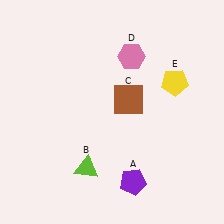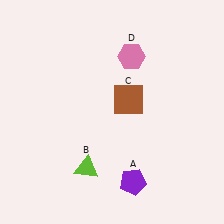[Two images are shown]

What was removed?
The yellow pentagon (E) was removed in Image 2.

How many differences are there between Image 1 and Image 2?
There is 1 difference between the two images.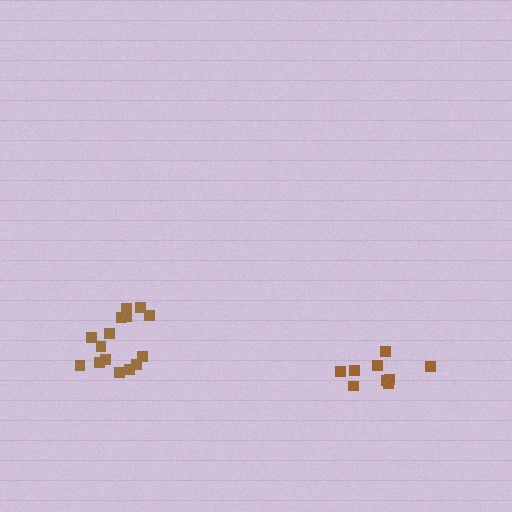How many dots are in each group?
Group 1: 15 dots, Group 2: 9 dots (24 total).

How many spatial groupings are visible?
There are 2 spatial groupings.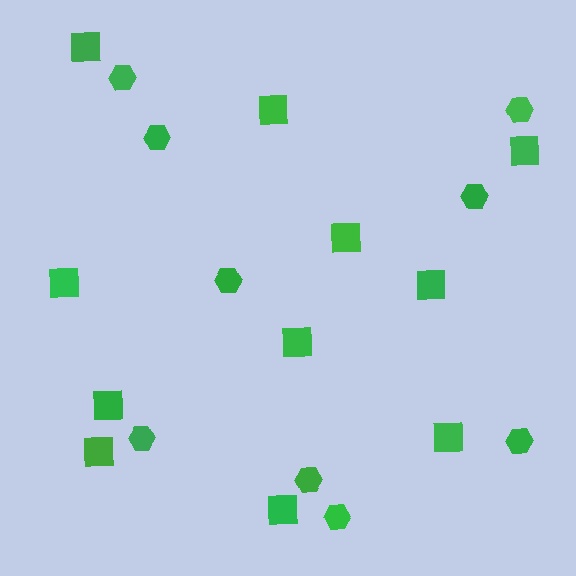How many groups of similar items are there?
There are 2 groups: one group of squares (11) and one group of hexagons (9).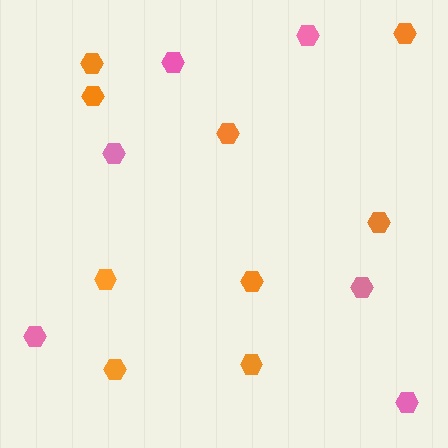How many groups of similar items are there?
There are 2 groups: one group of orange hexagons (9) and one group of pink hexagons (6).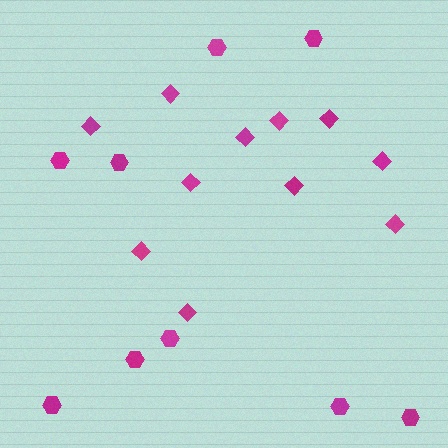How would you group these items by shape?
There are 2 groups: one group of diamonds (11) and one group of hexagons (9).